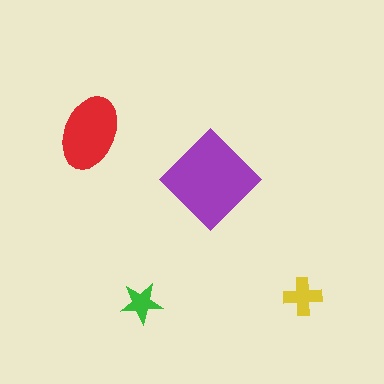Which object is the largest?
The purple diamond.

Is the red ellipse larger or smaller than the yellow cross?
Larger.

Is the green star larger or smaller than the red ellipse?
Smaller.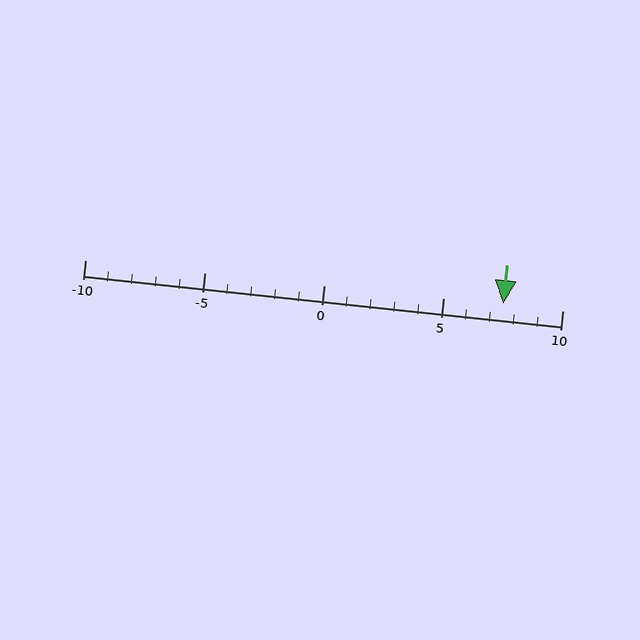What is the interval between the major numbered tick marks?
The major tick marks are spaced 5 units apart.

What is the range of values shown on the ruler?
The ruler shows values from -10 to 10.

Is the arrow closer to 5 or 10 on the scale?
The arrow is closer to 10.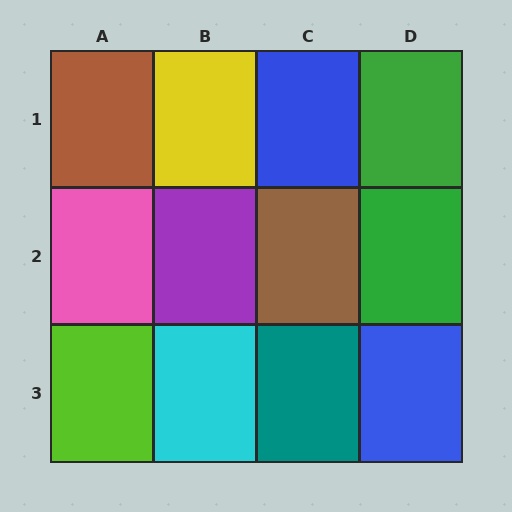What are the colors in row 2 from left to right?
Pink, purple, brown, green.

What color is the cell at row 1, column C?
Blue.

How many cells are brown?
2 cells are brown.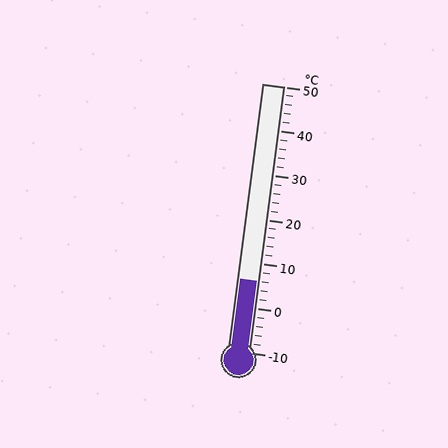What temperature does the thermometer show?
The thermometer shows approximately 6°C.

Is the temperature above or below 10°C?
The temperature is below 10°C.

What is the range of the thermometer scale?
The thermometer scale ranges from -10°C to 50°C.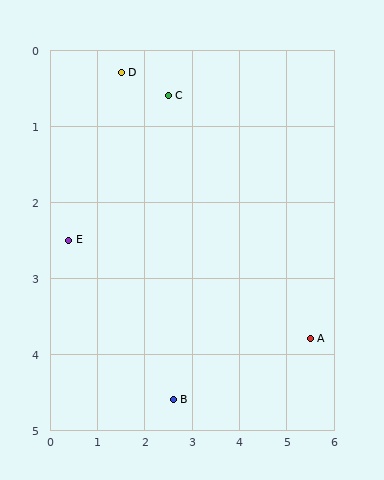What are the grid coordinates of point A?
Point A is at approximately (5.5, 3.8).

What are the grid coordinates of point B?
Point B is at approximately (2.6, 4.6).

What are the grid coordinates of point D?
Point D is at approximately (1.5, 0.3).